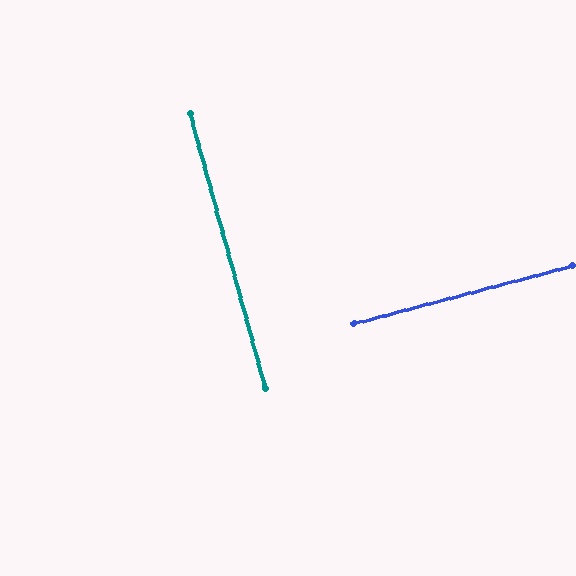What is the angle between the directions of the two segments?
Approximately 90 degrees.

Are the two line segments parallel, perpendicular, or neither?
Perpendicular — they meet at approximately 90°.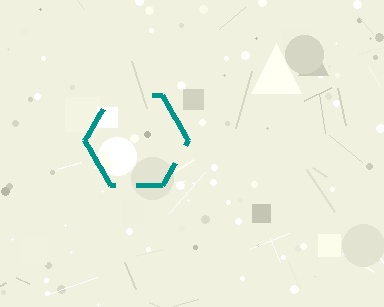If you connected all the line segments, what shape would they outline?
They would outline a hexagon.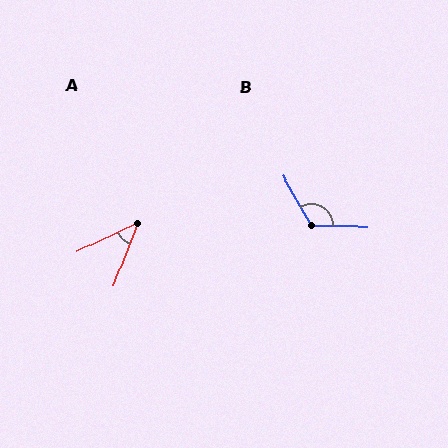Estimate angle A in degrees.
Approximately 43 degrees.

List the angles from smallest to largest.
A (43°), B (121°).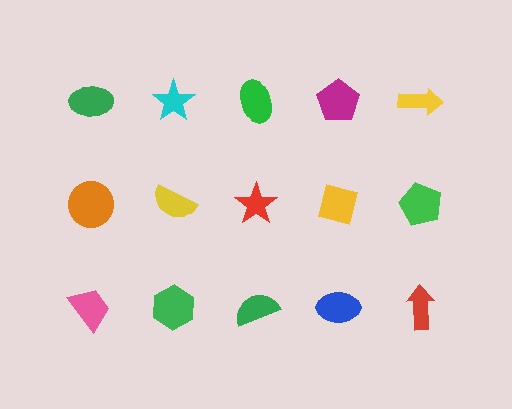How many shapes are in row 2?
5 shapes.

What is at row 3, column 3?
A green semicircle.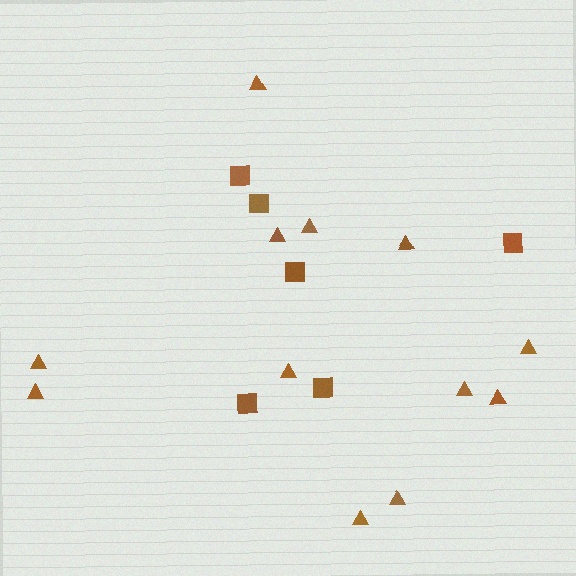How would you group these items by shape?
There are 2 groups: one group of triangles (12) and one group of squares (6).